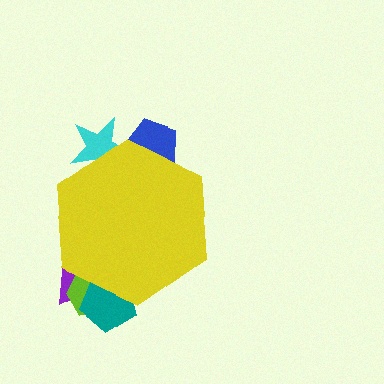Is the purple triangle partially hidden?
Yes, the purple triangle is partially hidden behind the yellow hexagon.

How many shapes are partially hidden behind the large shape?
5 shapes are partially hidden.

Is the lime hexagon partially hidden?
Yes, the lime hexagon is partially hidden behind the yellow hexagon.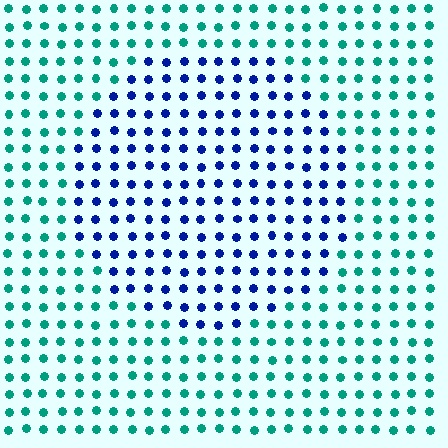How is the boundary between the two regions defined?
The boundary is defined purely by a slight shift in hue (about 62 degrees). Spacing, size, and orientation are identical on both sides.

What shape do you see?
I see a circle.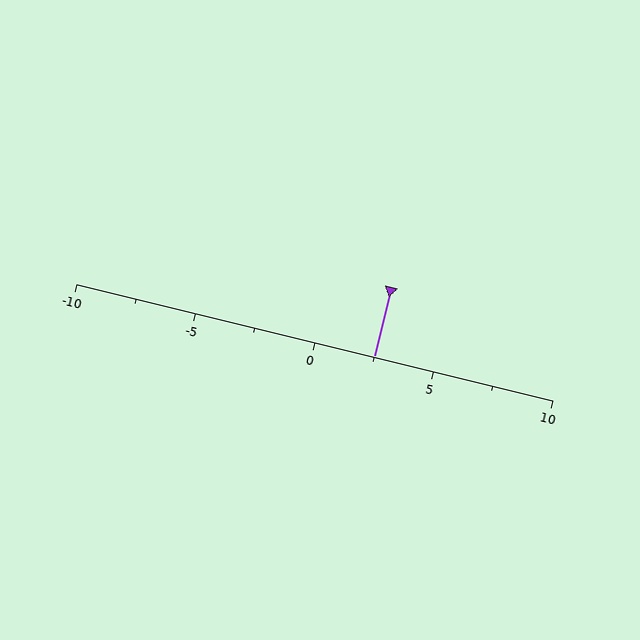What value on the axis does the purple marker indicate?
The marker indicates approximately 2.5.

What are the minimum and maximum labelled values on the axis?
The axis runs from -10 to 10.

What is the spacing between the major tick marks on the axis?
The major ticks are spaced 5 apart.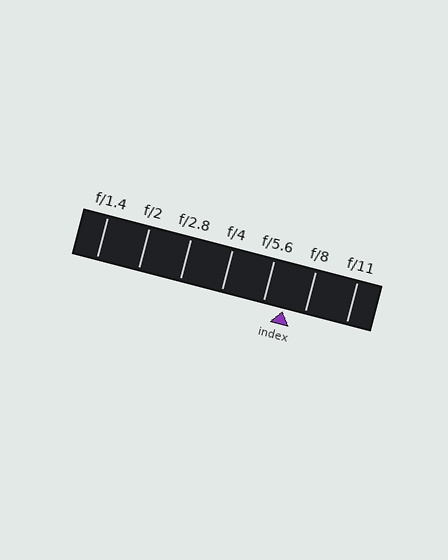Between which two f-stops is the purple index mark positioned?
The index mark is between f/5.6 and f/8.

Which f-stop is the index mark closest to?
The index mark is closest to f/5.6.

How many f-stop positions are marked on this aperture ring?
There are 7 f-stop positions marked.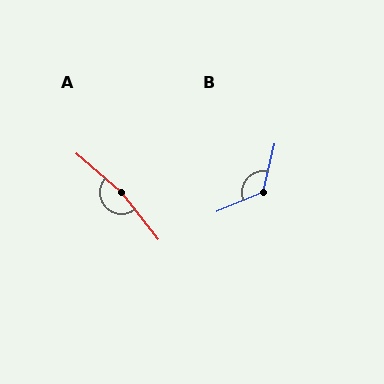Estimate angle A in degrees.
Approximately 169 degrees.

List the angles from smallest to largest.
B (126°), A (169°).